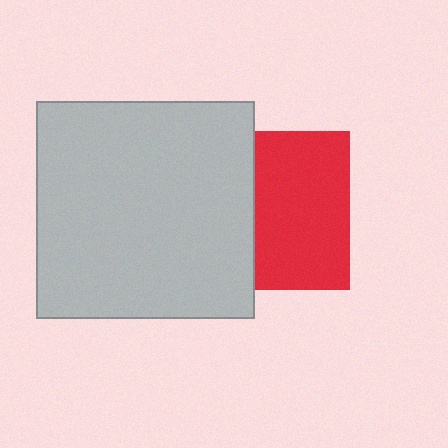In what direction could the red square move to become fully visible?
The red square could move right. That would shift it out from behind the light gray square entirely.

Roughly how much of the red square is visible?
About half of it is visible (roughly 59%).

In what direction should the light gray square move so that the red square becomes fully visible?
The light gray square should move left. That is the shortest direction to clear the overlap and leave the red square fully visible.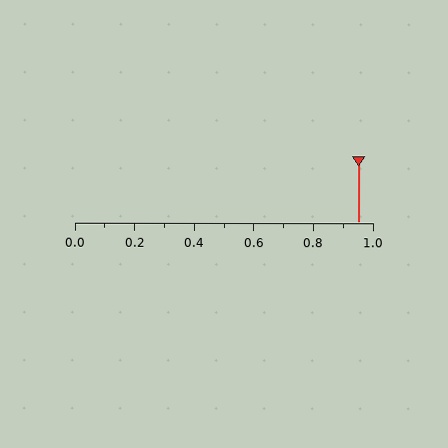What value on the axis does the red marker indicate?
The marker indicates approximately 0.95.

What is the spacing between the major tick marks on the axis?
The major ticks are spaced 0.2 apart.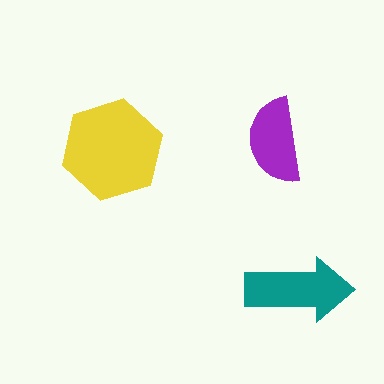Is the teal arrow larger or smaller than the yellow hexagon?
Smaller.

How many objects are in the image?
There are 3 objects in the image.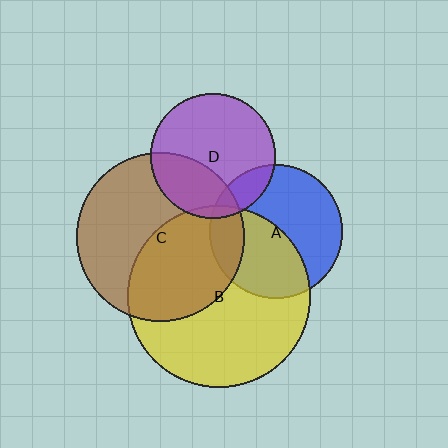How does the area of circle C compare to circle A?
Approximately 1.6 times.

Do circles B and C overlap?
Yes.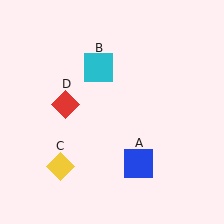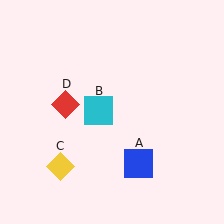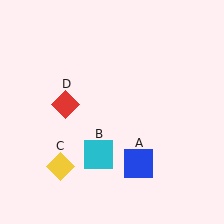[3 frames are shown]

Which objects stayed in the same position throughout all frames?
Blue square (object A) and yellow diamond (object C) and red diamond (object D) remained stationary.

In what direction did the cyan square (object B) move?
The cyan square (object B) moved down.